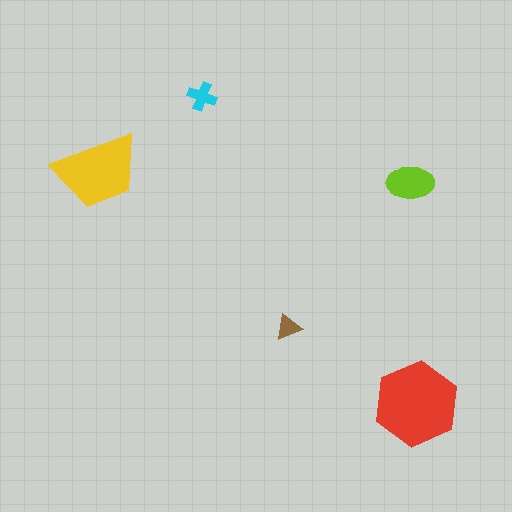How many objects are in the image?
There are 5 objects in the image.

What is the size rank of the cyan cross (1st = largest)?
4th.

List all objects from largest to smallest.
The red hexagon, the yellow trapezoid, the lime ellipse, the cyan cross, the brown triangle.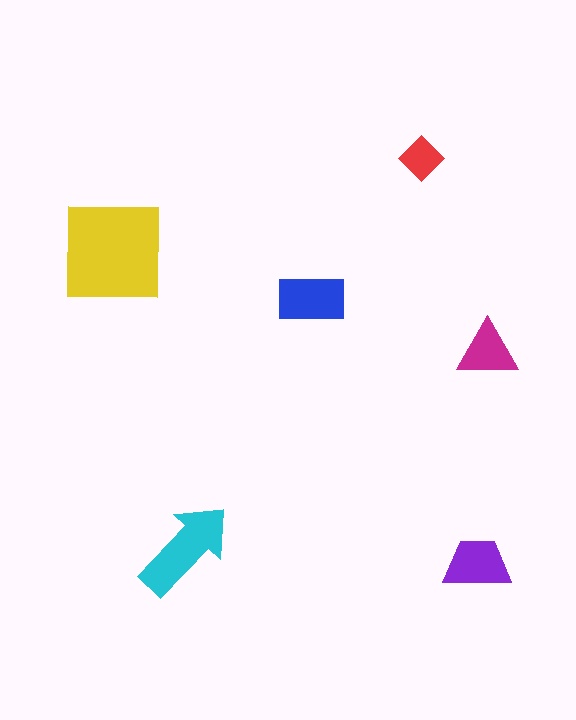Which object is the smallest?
The red diamond.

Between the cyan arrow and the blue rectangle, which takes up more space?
The cyan arrow.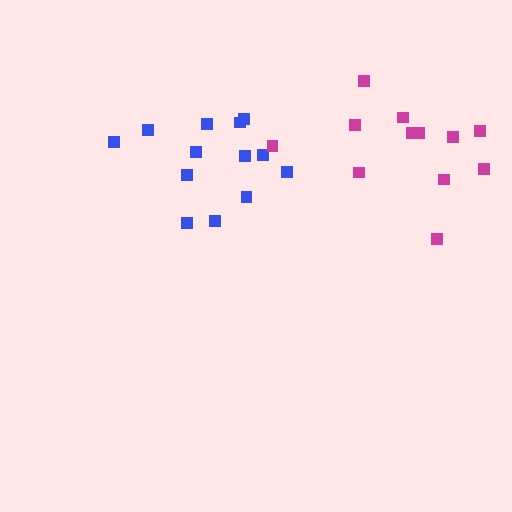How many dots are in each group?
Group 1: 13 dots, Group 2: 12 dots (25 total).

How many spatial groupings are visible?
There are 2 spatial groupings.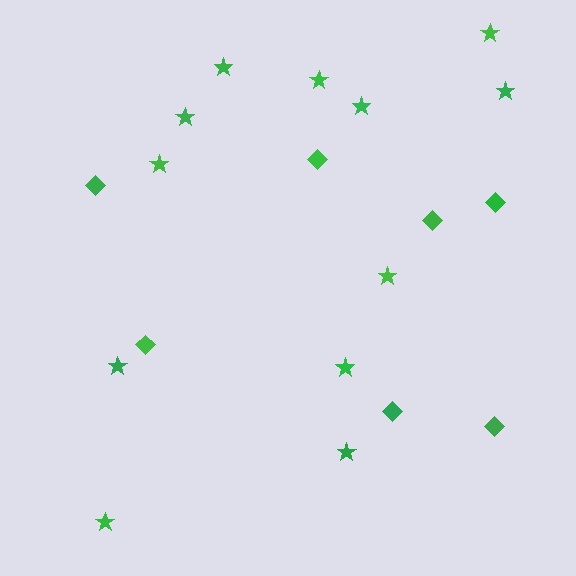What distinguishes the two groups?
There are 2 groups: one group of diamonds (7) and one group of stars (12).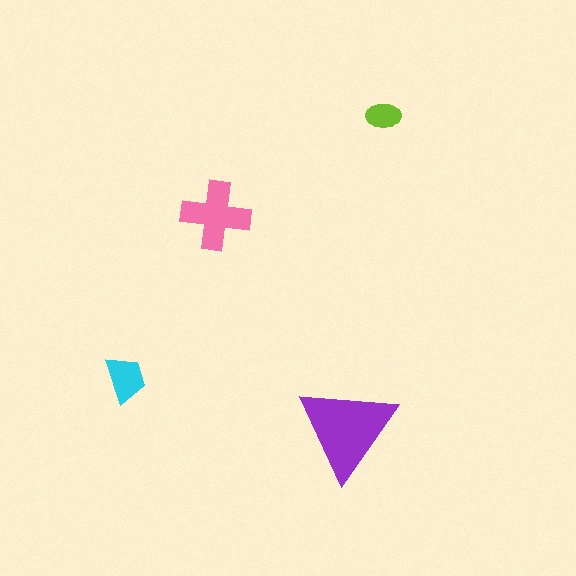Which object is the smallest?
The lime ellipse.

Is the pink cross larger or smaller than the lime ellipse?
Larger.